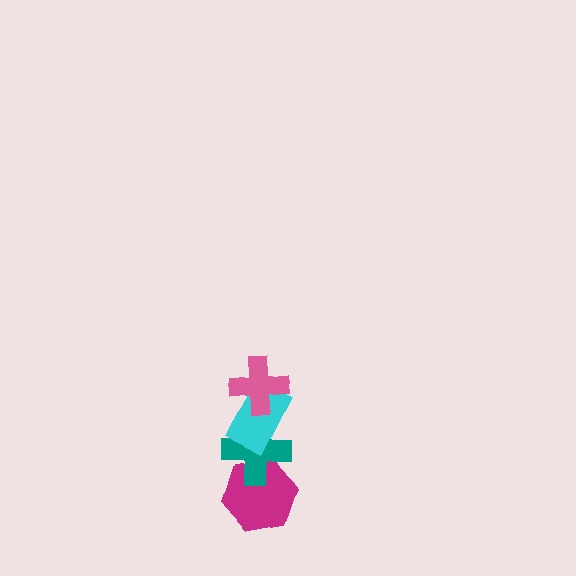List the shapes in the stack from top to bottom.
From top to bottom: the pink cross, the cyan rectangle, the teal cross, the magenta hexagon.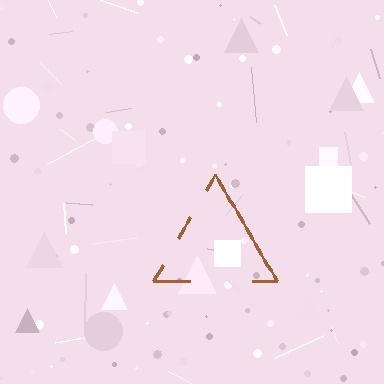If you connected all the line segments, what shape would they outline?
They would outline a triangle.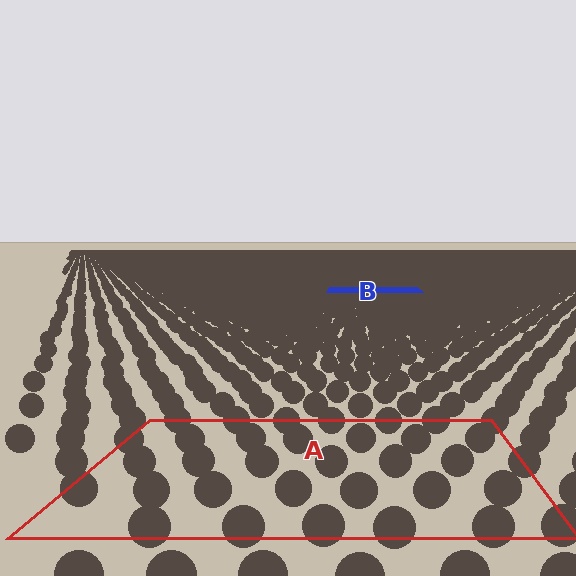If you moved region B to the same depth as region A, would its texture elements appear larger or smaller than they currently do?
They would appear larger. At a closer depth, the same texture elements are projected at a bigger on-screen size.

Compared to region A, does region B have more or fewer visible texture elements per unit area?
Region B has more texture elements per unit area — they are packed more densely because it is farther away.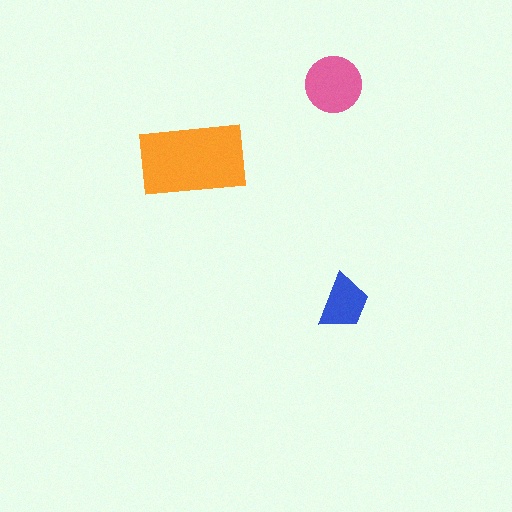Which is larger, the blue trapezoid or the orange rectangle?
The orange rectangle.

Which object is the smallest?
The blue trapezoid.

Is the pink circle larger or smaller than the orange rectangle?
Smaller.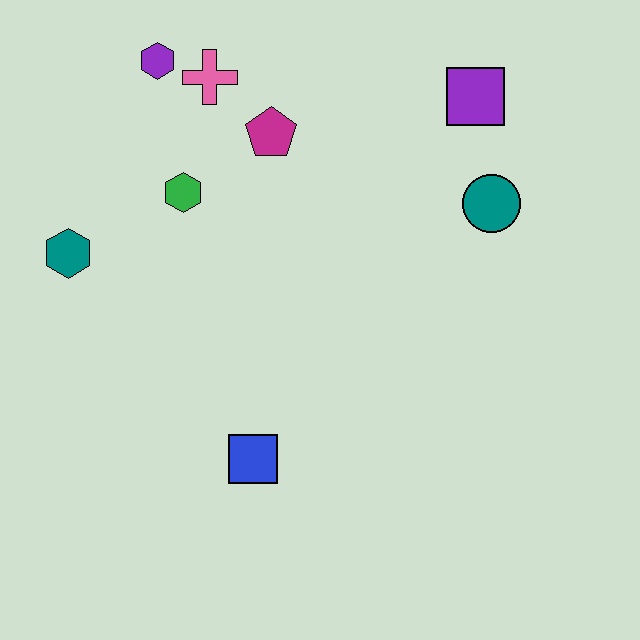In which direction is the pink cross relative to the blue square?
The pink cross is above the blue square.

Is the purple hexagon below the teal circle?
No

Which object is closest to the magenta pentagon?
The pink cross is closest to the magenta pentagon.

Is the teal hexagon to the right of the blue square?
No